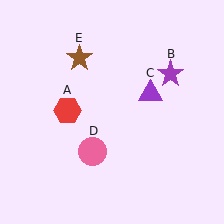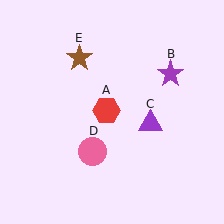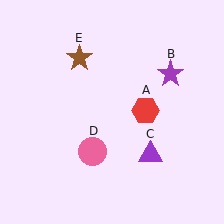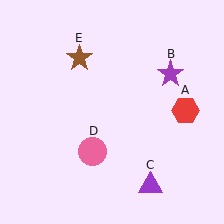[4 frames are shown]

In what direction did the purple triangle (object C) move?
The purple triangle (object C) moved down.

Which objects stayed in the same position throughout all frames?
Purple star (object B) and pink circle (object D) and brown star (object E) remained stationary.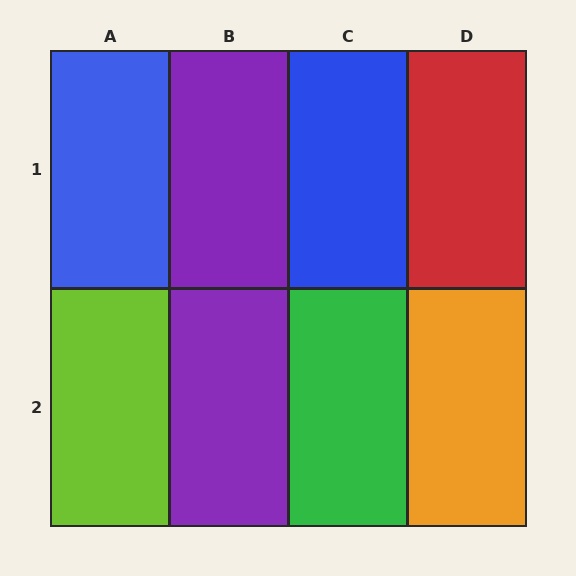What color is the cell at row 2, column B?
Purple.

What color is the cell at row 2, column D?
Orange.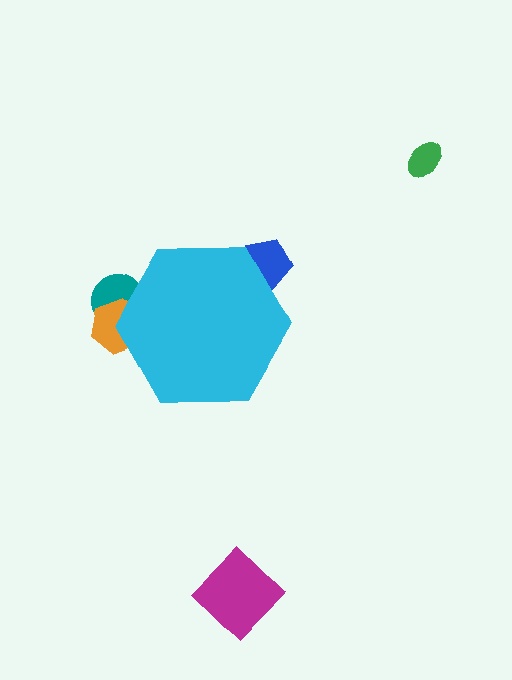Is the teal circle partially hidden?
Yes, the teal circle is partially hidden behind the cyan hexagon.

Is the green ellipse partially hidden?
No, the green ellipse is fully visible.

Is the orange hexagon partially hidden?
Yes, the orange hexagon is partially hidden behind the cyan hexagon.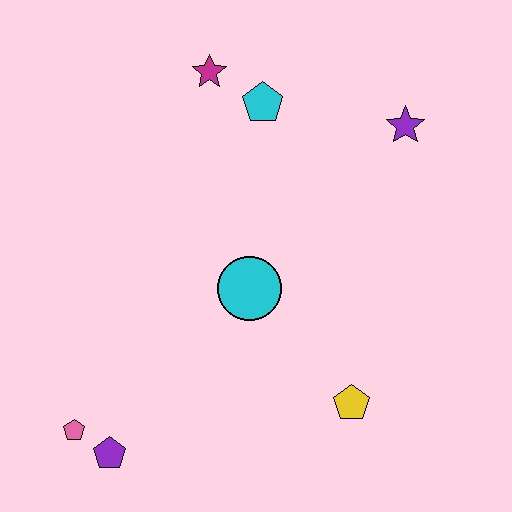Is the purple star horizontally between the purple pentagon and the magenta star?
No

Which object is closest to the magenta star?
The cyan pentagon is closest to the magenta star.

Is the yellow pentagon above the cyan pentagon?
No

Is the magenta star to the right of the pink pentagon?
Yes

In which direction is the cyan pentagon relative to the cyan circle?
The cyan pentagon is above the cyan circle.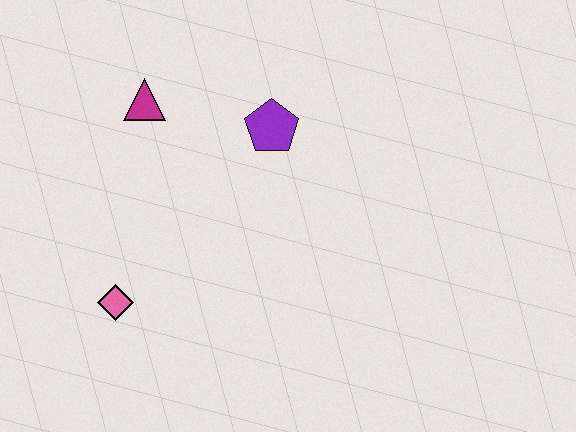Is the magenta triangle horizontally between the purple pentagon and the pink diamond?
Yes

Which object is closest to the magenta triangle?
The purple pentagon is closest to the magenta triangle.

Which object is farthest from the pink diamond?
The purple pentagon is farthest from the pink diamond.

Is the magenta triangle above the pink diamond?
Yes